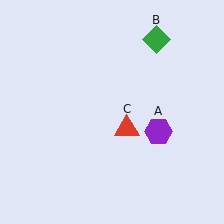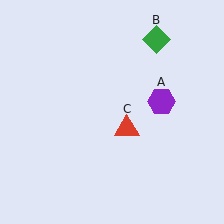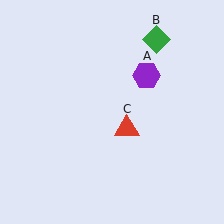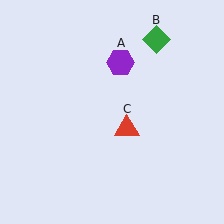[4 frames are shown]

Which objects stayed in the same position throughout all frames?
Green diamond (object B) and red triangle (object C) remained stationary.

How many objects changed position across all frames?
1 object changed position: purple hexagon (object A).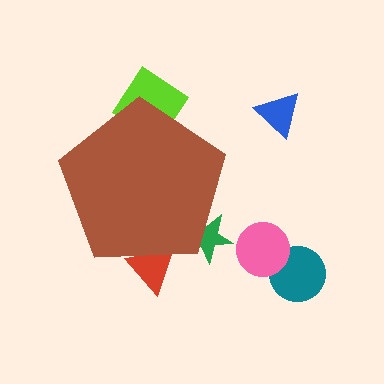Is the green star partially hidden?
Yes, the green star is partially hidden behind the brown pentagon.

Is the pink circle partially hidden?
No, the pink circle is fully visible.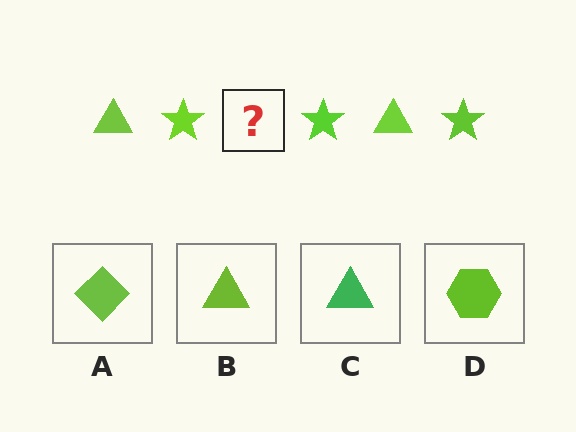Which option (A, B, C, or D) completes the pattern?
B.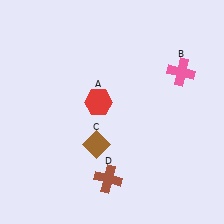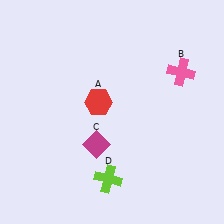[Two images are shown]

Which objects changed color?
C changed from brown to magenta. D changed from brown to lime.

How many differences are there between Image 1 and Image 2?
There are 2 differences between the two images.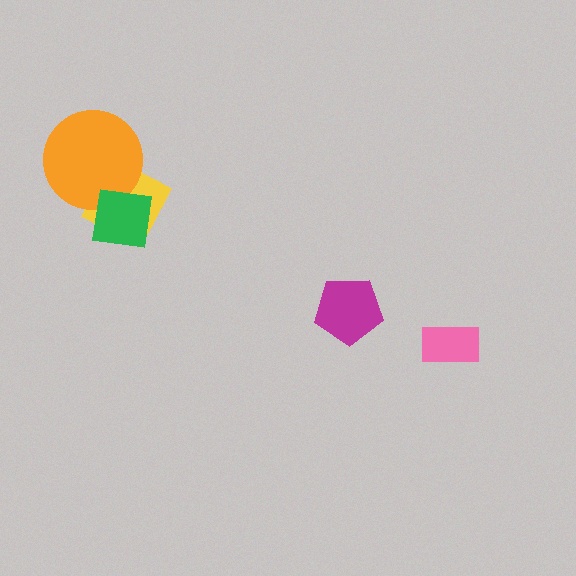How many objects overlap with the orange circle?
2 objects overlap with the orange circle.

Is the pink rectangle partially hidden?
No, no other shape covers it.